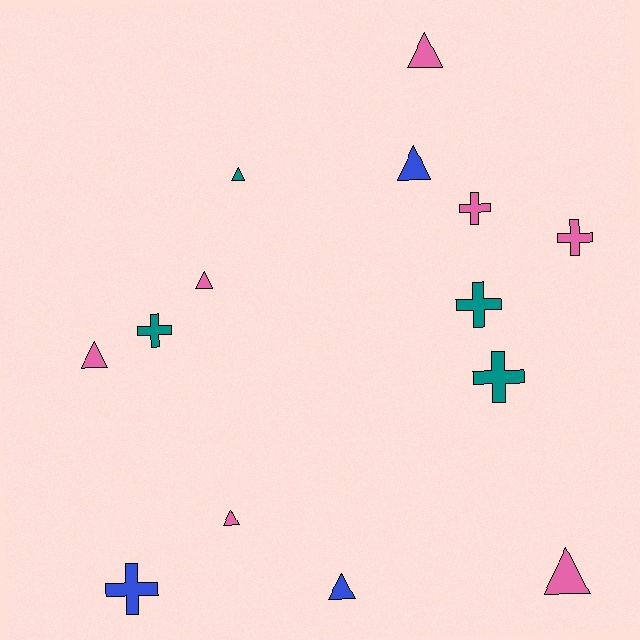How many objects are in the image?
There are 14 objects.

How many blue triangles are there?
There are 2 blue triangles.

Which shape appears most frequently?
Triangle, with 8 objects.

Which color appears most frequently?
Pink, with 7 objects.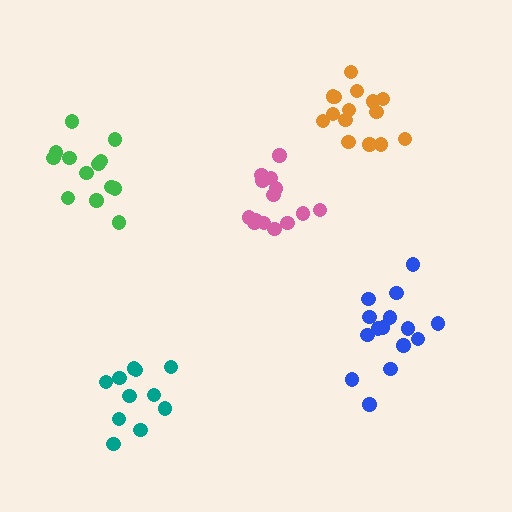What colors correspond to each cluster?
The clusters are colored: green, teal, orange, pink, blue.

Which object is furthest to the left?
The green cluster is leftmost.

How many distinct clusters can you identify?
There are 5 distinct clusters.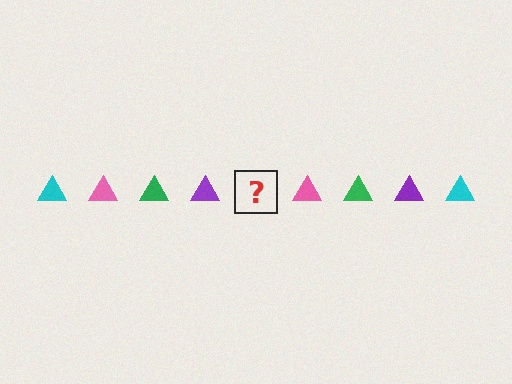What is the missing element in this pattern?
The missing element is a cyan triangle.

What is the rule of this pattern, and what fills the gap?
The rule is that the pattern cycles through cyan, pink, green, purple triangles. The gap should be filled with a cyan triangle.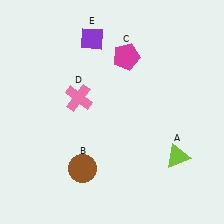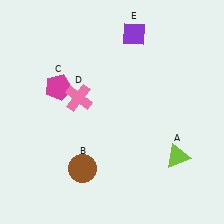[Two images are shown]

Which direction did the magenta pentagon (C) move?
The magenta pentagon (C) moved left.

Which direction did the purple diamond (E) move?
The purple diamond (E) moved right.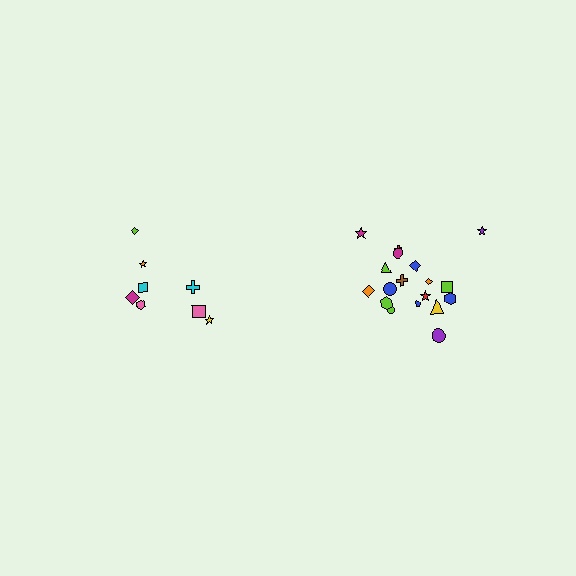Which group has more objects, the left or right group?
The right group.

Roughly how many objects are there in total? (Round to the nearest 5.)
Roughly 25 objects in total.